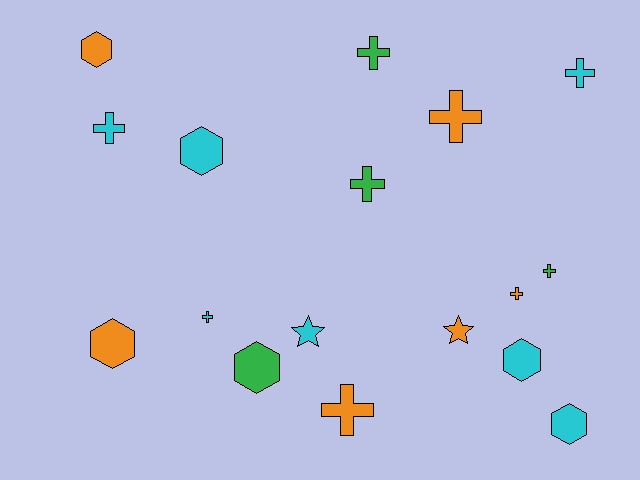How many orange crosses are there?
There are 3 orange crosses.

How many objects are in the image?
There are 17 objects.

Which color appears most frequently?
Cyan, with 7 objects.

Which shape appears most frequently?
Cross, with 9 objects.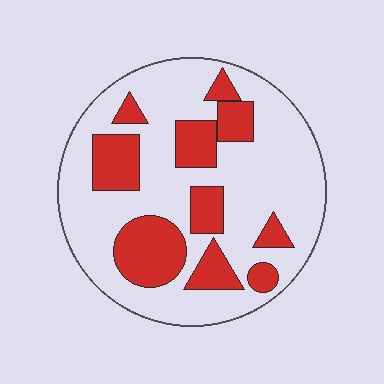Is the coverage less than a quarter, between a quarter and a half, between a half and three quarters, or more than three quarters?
Between a quarter and a half.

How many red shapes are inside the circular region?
10.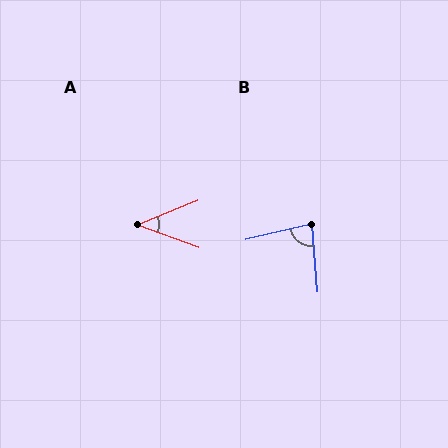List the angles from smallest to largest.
A (42°), B (82°).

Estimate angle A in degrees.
Approximately 42 degrees.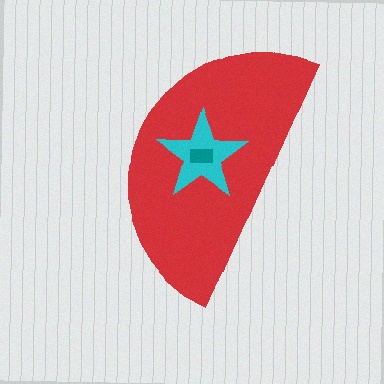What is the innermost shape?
The teal rectangle.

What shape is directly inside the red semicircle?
The cyan star.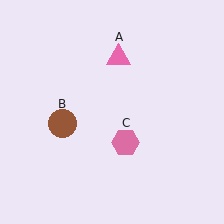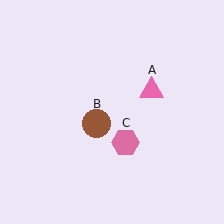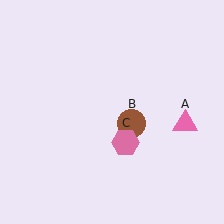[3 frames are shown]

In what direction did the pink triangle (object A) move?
The pink triangle (object A) moved down and to the right.